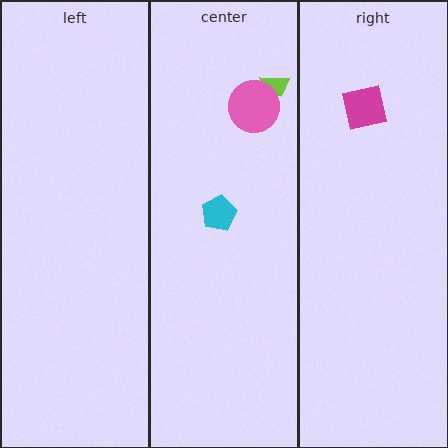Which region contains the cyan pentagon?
The center region.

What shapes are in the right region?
The magenta square.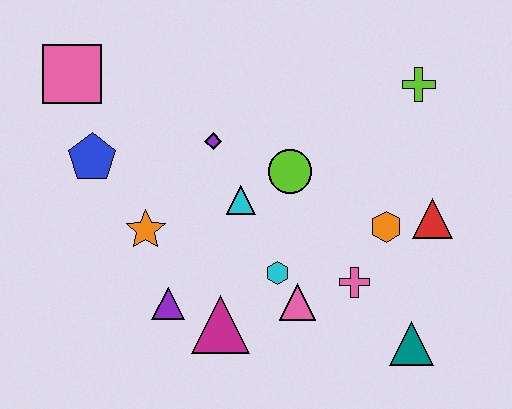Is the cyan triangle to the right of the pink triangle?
No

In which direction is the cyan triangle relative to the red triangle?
The cyan triangle is to the left of the red triangle.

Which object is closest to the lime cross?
The red triangle is closest to the lime cross.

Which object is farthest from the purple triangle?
The lime cross is farthest from the purple triangle.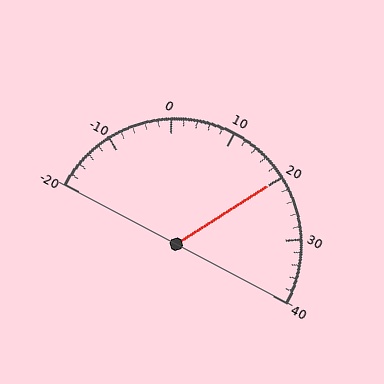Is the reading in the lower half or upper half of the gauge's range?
The reading is in the upper half of the range (-20 to 40).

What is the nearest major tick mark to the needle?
The nearest major tick mark is 20.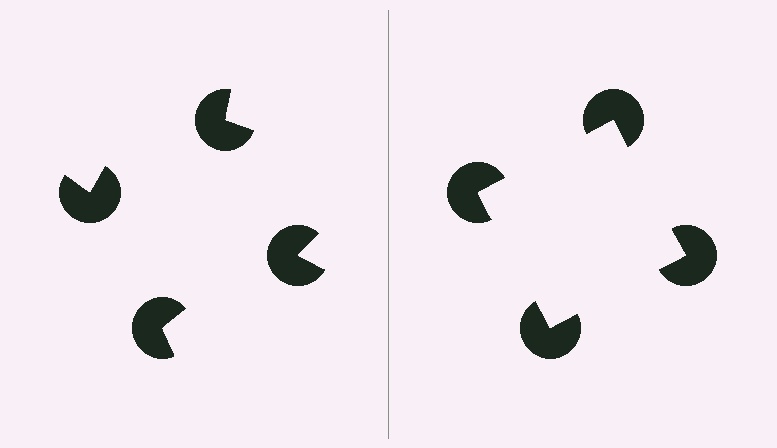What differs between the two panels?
The pac-man discs are positioned identically on both sides; only the wedge orientations differ. On the right they align to a square; on the left they are misaligned.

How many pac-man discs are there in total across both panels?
8 — 4 on each side.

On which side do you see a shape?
An illusory square appears on the right side. On the left side the wedge cuts are rotated, so no coherent shape forms.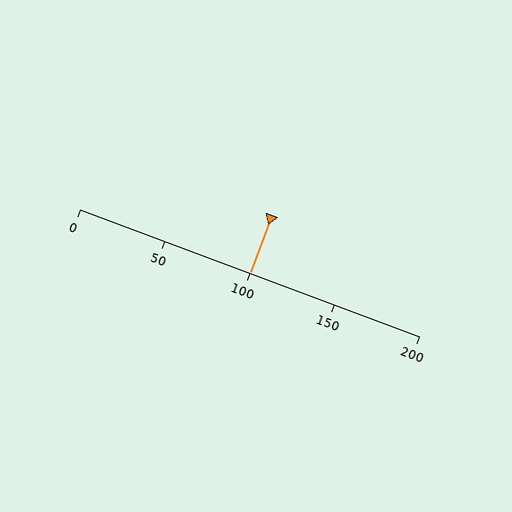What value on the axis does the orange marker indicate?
The marker indicates approximately 100.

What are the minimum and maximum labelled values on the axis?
The axis runs from 0 to 200.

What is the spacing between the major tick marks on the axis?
The major ticks are spaced 50 apart.